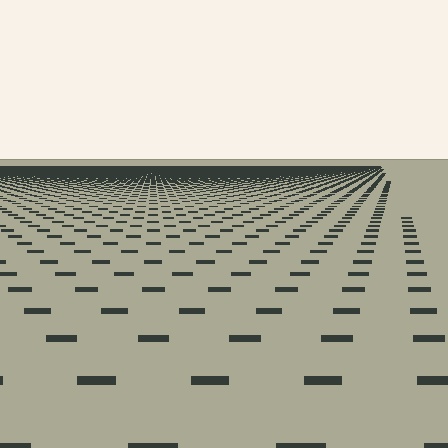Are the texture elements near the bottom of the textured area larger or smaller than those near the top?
Larger. Near the bottom, elements are closer to the viewer and appear at a bigger on-screen size.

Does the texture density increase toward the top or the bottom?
Density increases toward the top.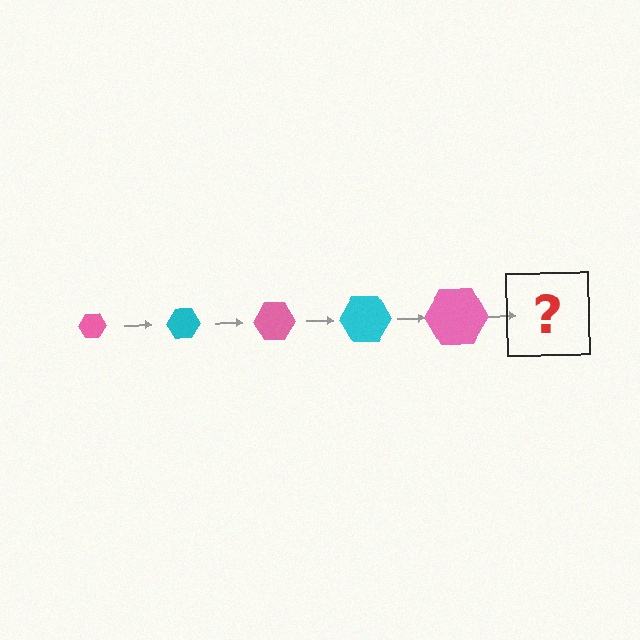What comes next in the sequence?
The next element should be a cyan hexagon, larger than the previous one.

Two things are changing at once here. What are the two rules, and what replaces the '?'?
The two rules are that the hexagon grows larger each step and the color cycles through pink and cyan. The '?' should be a cyan hexagon, larger than the previous one.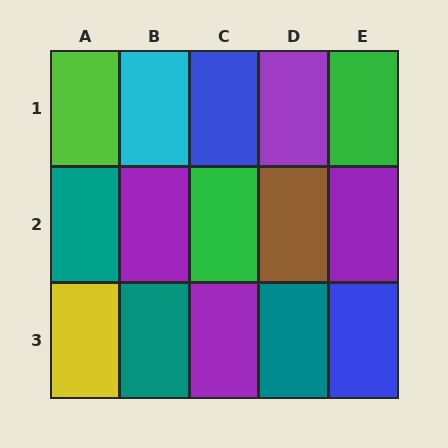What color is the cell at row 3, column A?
Yellow.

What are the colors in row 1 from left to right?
Lime, cyan, blue, purple, green.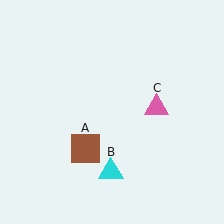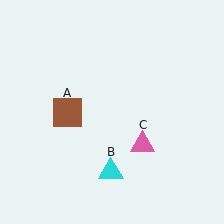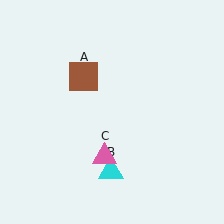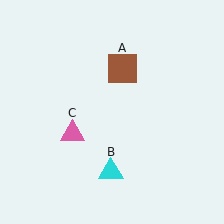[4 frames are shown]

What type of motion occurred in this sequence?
The brown square (object A), pink triangle (object C) rotated clockwise around the center of the scene.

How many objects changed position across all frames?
2 objects changed position: brown square (object A), pink triangle (object C).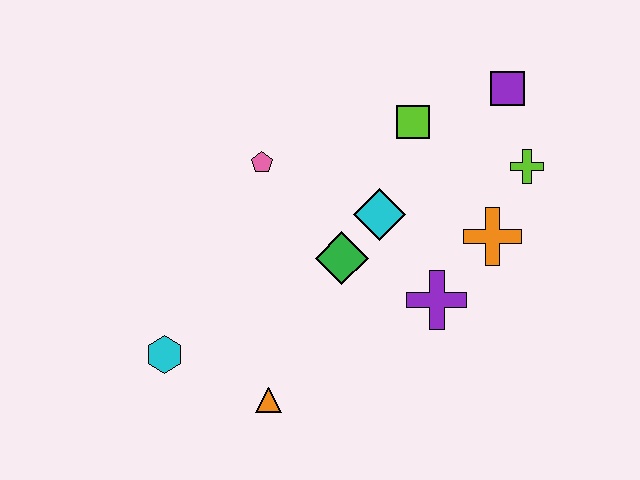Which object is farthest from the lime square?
The cyan hexagon is farthest from the lime square.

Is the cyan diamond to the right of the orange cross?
No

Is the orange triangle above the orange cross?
No